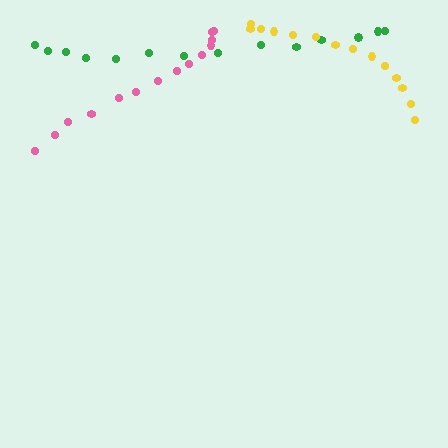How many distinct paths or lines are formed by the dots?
There are 3 distinct paths.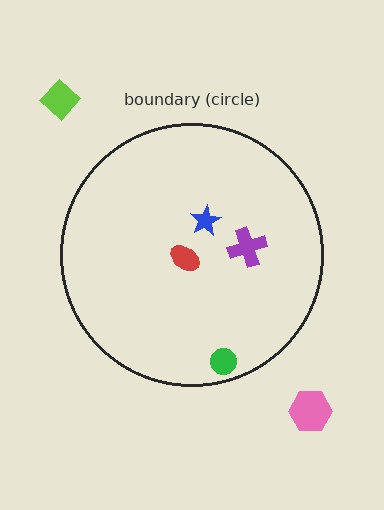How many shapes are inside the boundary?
4 inside, 2 outside.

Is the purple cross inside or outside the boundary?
Inside.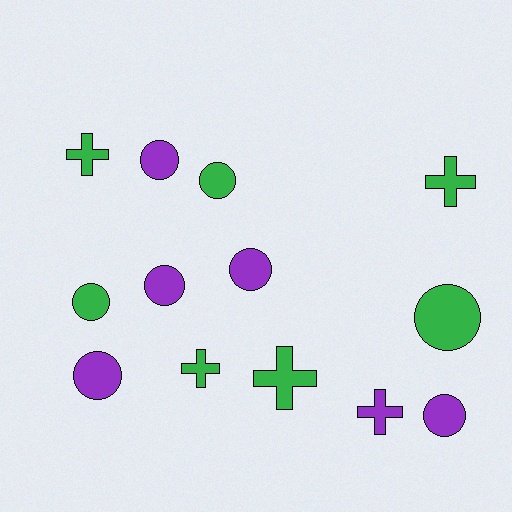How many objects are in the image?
There are 13 objects.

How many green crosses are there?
There are 4 green crosses.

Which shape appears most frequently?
Circle, with 8 objects.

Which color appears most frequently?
Green, with 7 objects.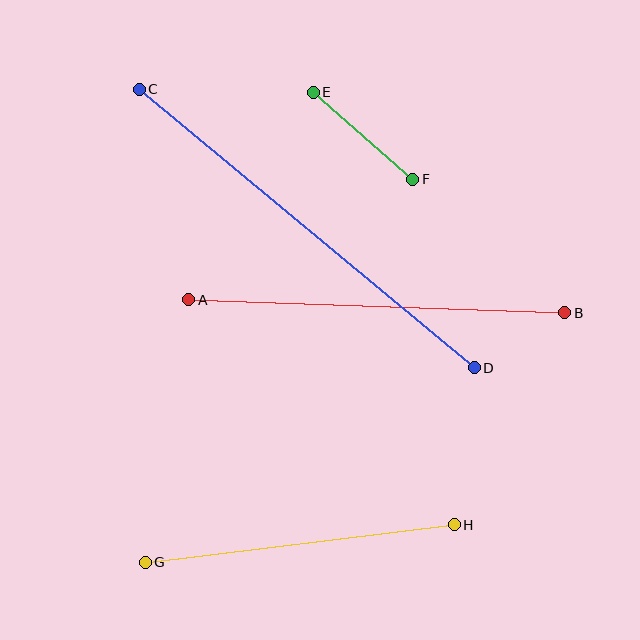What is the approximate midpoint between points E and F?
The midpoint is at approximately (363, 136) pixels.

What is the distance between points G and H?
The distance is approximately 311 pixels.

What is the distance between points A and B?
The distance is approximately 376 pixels.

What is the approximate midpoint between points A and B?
The midpoint is at approximately (377, 306) pixels.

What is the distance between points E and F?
The distance is approximately 132 pixels.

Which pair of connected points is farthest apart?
Points C and D are farthest apart.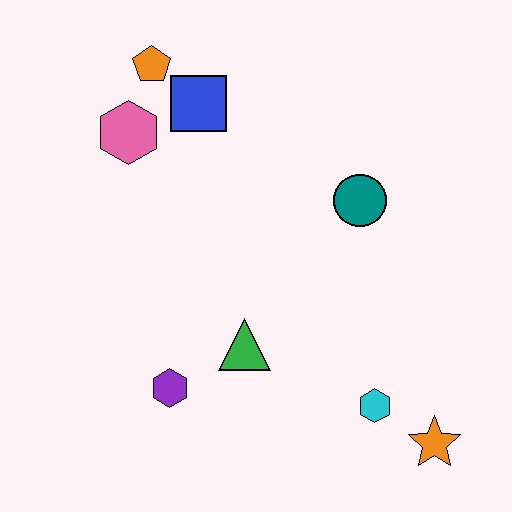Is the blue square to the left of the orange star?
Yes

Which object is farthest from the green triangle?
The orange pentagon is farthest from the green triangle.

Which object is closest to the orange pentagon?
The blue square is closest to the orange pentagon.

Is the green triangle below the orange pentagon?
Yes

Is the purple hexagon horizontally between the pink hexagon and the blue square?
Yes